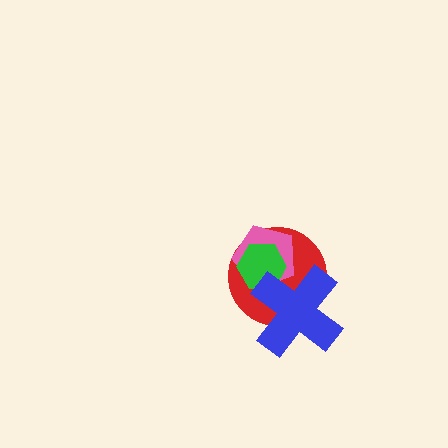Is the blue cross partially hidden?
No, no other shape covers it.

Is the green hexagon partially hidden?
Yes, it is partially covered by another shape.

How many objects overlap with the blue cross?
3 objects overlap with the blue cross.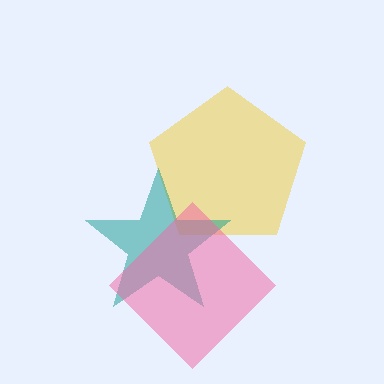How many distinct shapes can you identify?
There are 3 distinct shapes: a yellow pentagon, a teal star, a pink diamond.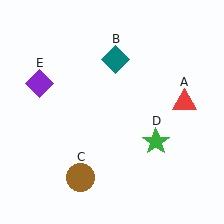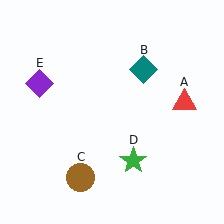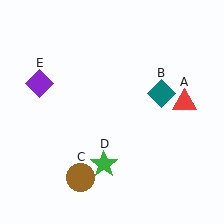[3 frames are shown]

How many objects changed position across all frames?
2 objects changed position: teal diamond (object B), green star (object D).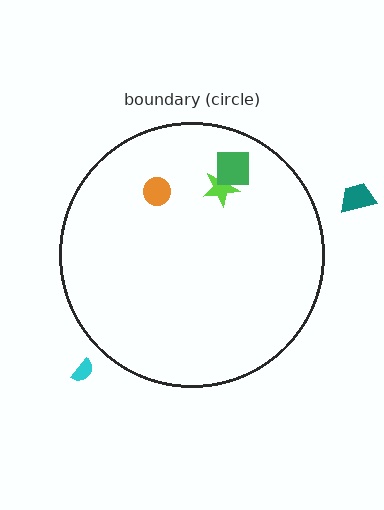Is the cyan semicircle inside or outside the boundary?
Outside.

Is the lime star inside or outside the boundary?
Inside.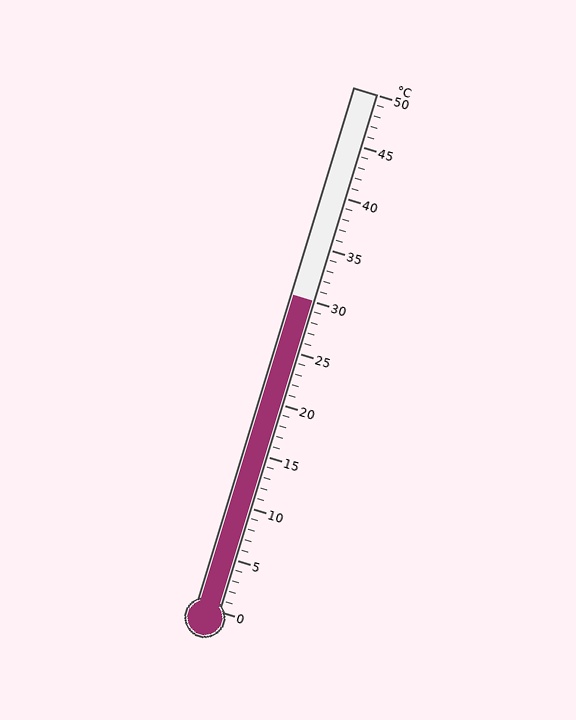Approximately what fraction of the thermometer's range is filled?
The thermometer is filled to approximately 60% of its range.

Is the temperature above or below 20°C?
The temperature is above 20°C.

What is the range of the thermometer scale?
The thermometer scale ranges from 0°C to 50°C.